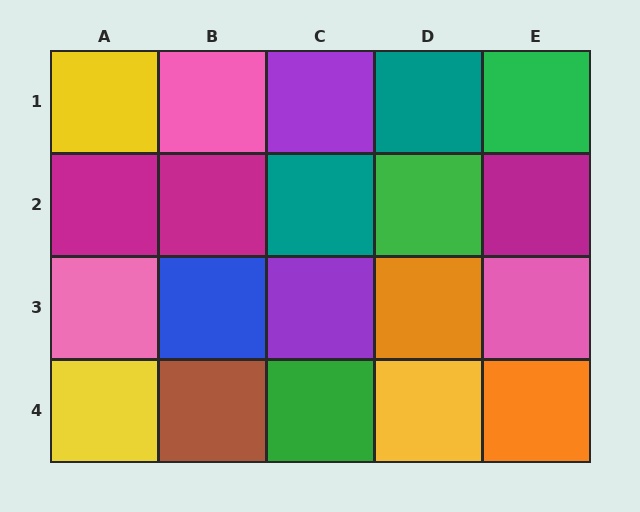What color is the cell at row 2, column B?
Magenta.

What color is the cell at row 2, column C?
Teal.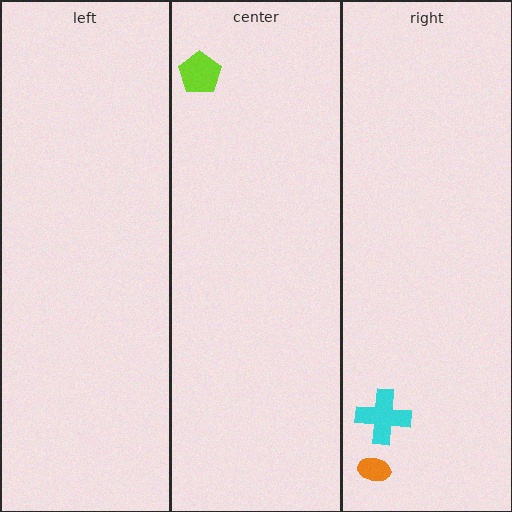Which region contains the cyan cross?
The right region.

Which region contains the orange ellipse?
The right region.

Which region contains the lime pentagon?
The center region.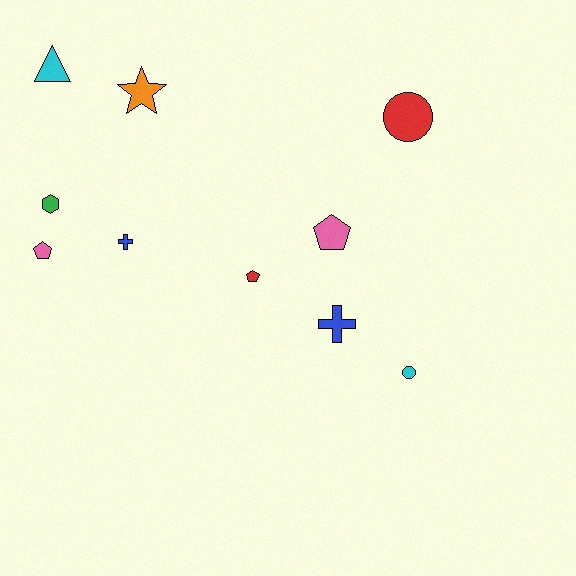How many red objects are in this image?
There are 2 red objects.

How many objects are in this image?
There are 10 objects.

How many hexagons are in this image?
There is 1 hexagon.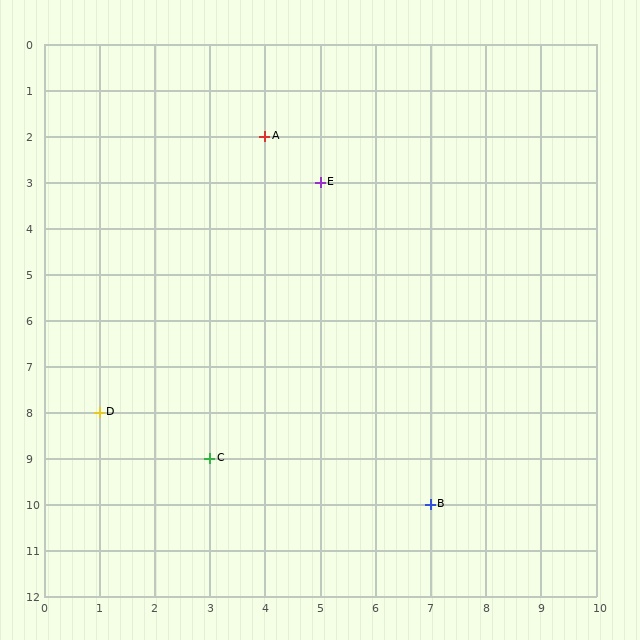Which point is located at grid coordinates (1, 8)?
Point D is at (1, 8).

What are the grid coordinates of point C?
Point C is at grid coordinates (3, 9).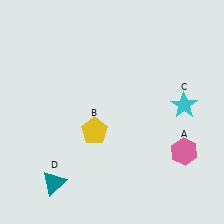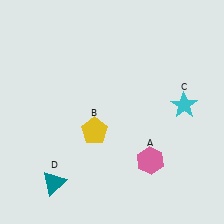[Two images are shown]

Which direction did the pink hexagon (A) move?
The pink hexagon (A) moved left.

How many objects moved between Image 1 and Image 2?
1 object moved between the two images.